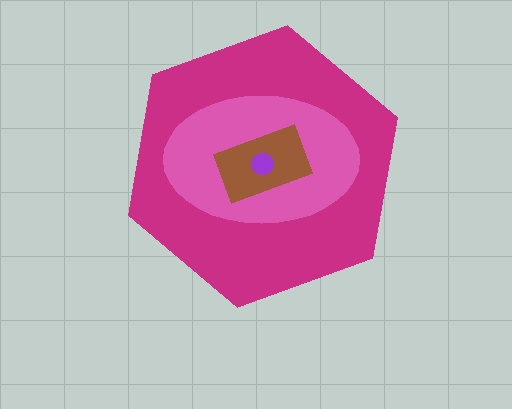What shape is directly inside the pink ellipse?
The brown rectangle.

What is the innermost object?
The purple circle.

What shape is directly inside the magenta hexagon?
The pink ellipse.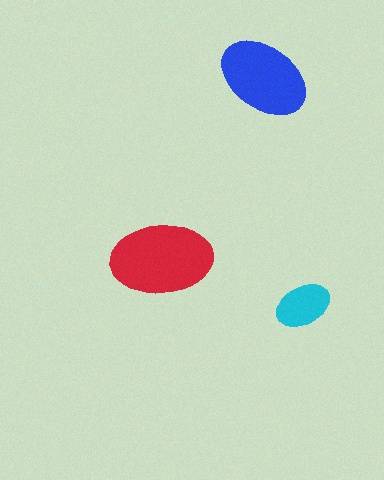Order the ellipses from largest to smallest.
the red one, the blue one, the cyan one.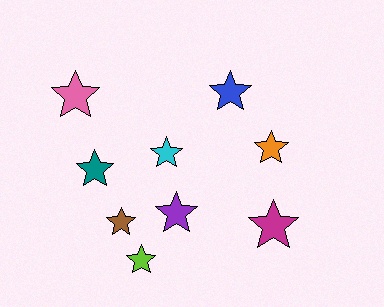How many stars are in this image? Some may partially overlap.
There are 9 stars.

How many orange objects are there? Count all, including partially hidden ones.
There is 1 orange object.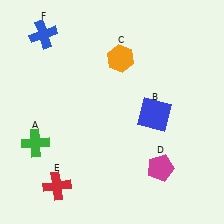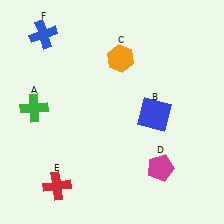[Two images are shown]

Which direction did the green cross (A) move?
The green cross (A) moved up.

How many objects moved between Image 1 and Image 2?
1 object moved between the two images.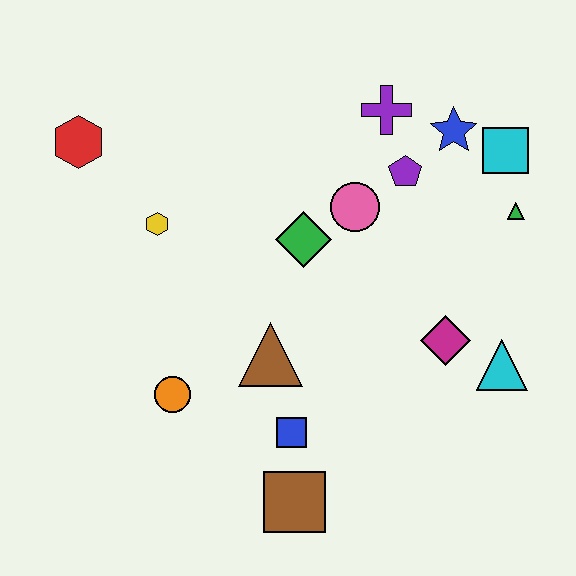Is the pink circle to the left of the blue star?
Yes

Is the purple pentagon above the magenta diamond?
Yes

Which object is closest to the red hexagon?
The yellow hexagon is closest to the red hexagon.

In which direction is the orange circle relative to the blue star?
The orange circle is to the left of the blue star.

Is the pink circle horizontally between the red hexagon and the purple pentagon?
Yes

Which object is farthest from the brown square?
The red hexagon is farthest from the brown square.